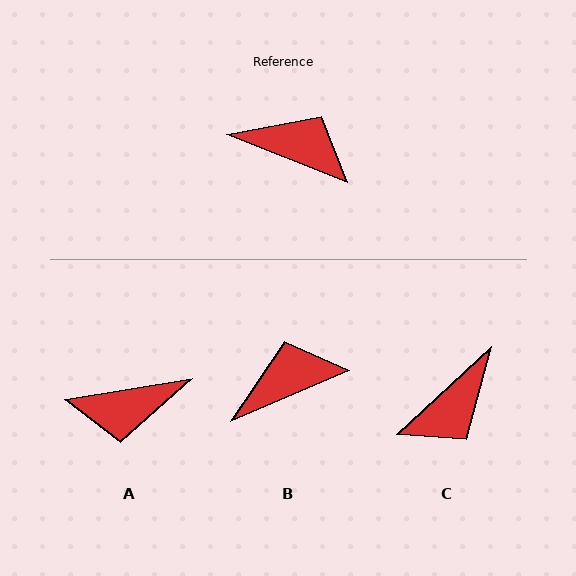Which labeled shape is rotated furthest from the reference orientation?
A, about 149 degrees away.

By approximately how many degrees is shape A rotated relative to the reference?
Approximately 149 degrees clockwise.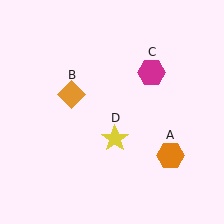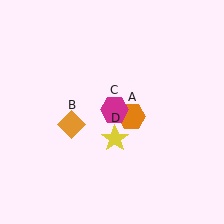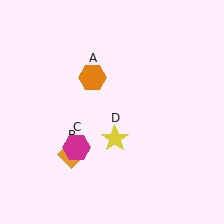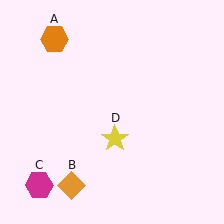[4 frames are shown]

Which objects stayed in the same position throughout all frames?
Yellow star (object D) remained stationary.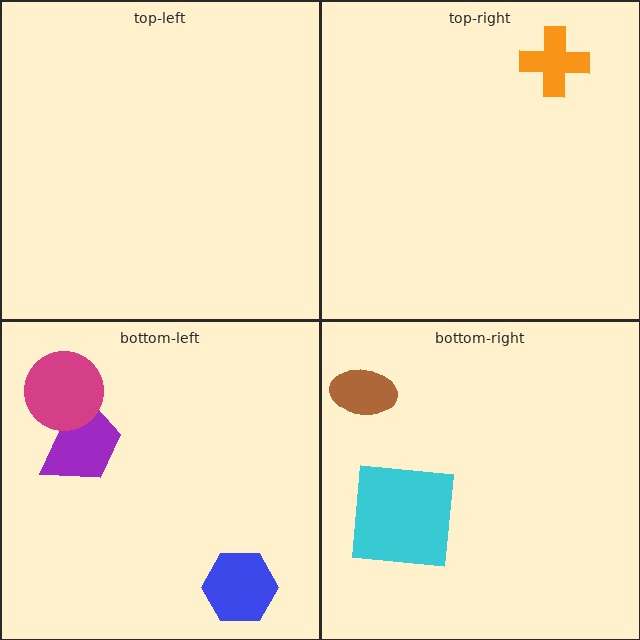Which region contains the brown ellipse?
The bottom-right region.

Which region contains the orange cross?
The top-right region.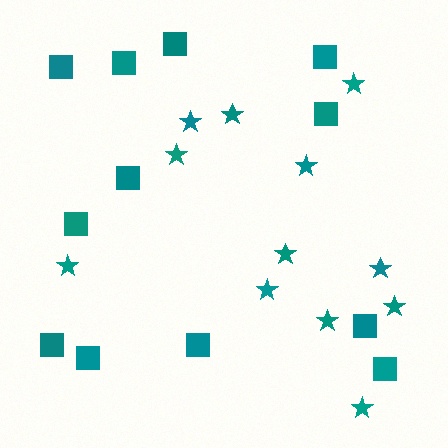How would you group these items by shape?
There are 2 groups: one group of stars (12) and one group of squares (12).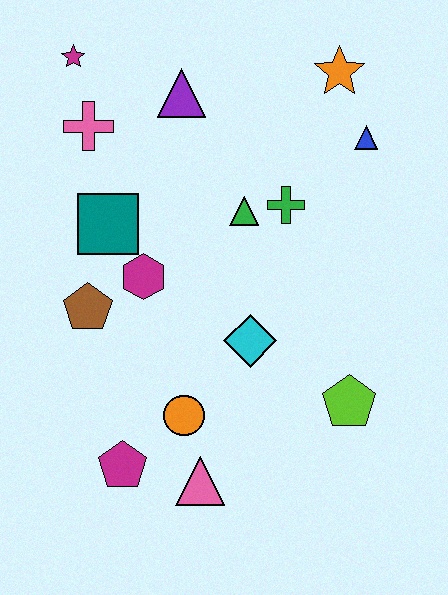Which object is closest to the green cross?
The green triangle is closest to the green cross.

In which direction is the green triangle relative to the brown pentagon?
The green triangle is to the right of the brown pentagon.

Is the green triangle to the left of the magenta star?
No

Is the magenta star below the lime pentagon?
No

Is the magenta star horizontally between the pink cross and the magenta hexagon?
No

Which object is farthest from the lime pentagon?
The magenta star is farthest from the lime pentagon.